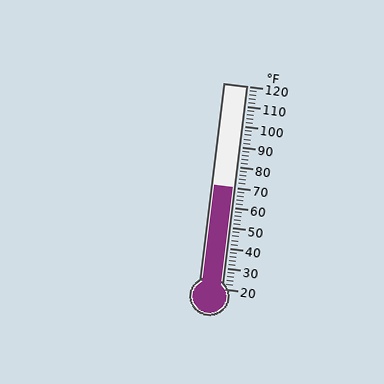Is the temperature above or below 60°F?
The temperature is above 60°F.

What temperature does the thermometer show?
The thermometer shows approximately 70°F.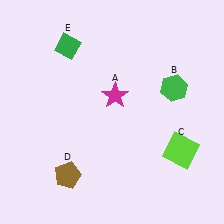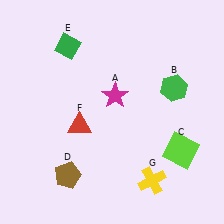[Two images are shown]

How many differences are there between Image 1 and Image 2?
There are 2 differences between the two images.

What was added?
A red triangle (F), a yellow cross (G) were added in Image 2.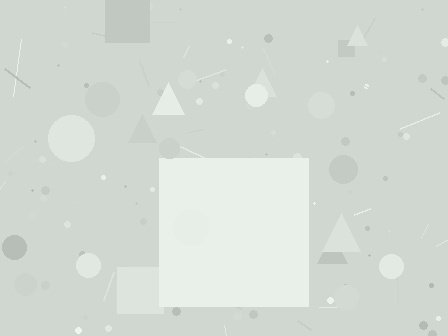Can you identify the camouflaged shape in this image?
The camouflaged shape is a square.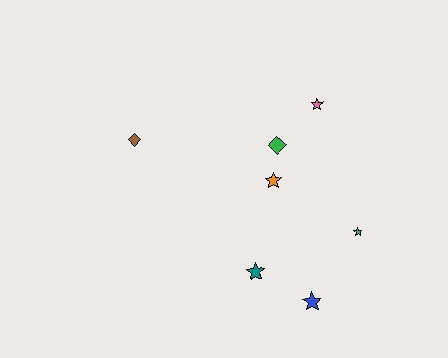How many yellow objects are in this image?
There are no yellow objects.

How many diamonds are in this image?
There are 2 diamonds.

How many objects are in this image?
There are 7 objects.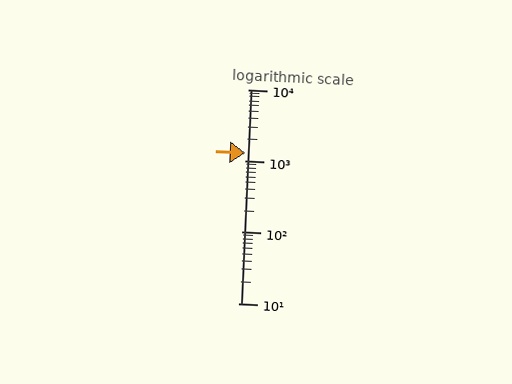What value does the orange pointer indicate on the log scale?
The pointer indicates approximately 1300.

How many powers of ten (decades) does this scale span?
The scale spans 3 decades, from 10 to 10000.